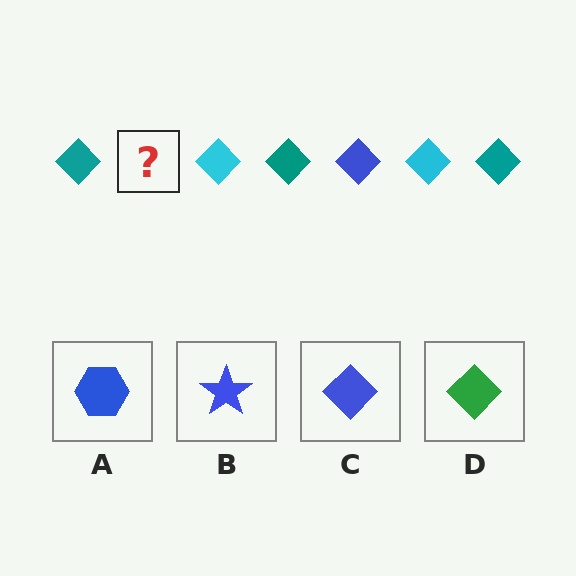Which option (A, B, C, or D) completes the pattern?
C.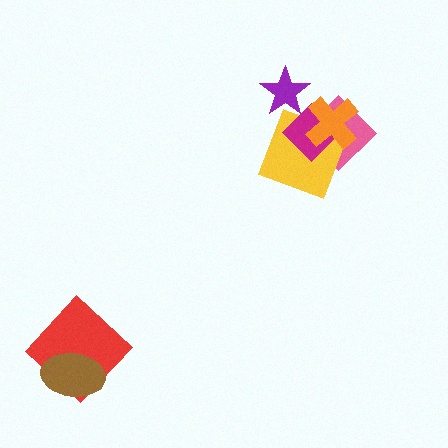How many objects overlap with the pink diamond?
3 objects overlap with the pink diamond.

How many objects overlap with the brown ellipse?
1 object overlaps with the brown ellipse.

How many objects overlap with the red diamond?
1 object overlaps with the red diamond.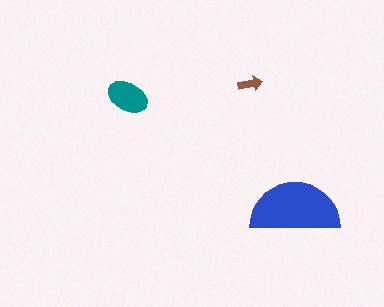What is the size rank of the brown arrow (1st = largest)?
3rd.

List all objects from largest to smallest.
The blue semicircle, the teal ellipse, the brown arrow.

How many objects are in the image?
There are 3 objects in the image.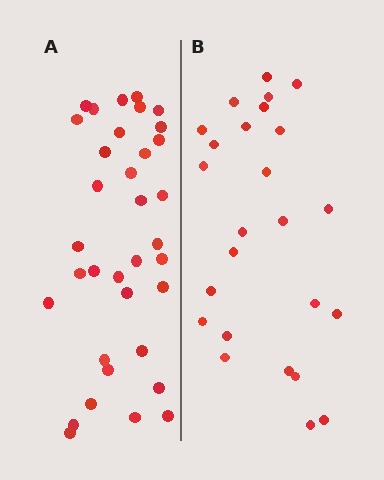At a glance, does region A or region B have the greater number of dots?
Region A (the left region) has more dots.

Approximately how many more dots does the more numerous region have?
Region A has roughly 10 or so more dots than region B.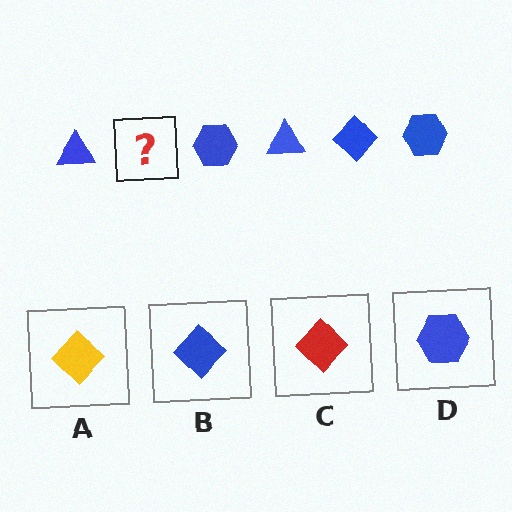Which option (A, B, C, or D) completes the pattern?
B.